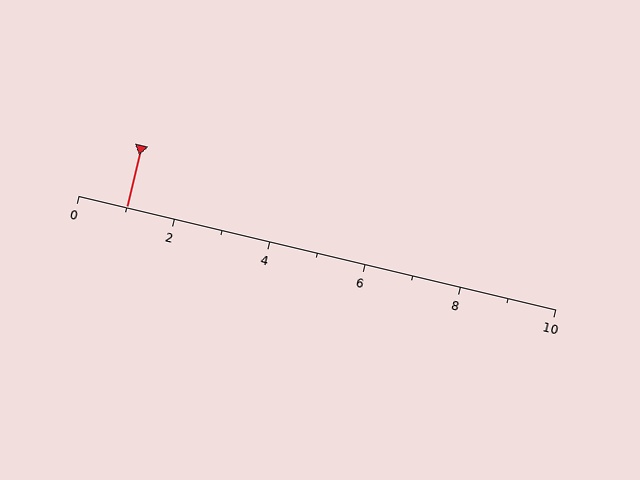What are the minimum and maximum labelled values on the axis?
The axis runs from 0 to 10.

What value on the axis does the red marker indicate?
The marker indicates approximately 1.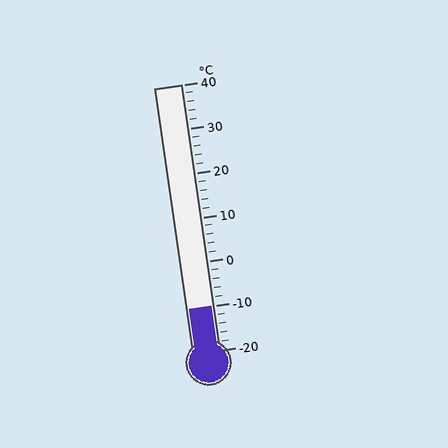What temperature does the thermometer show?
The thermometer shows approximately -10°C.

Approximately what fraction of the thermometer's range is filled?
The thermometer is filled to approximately 15% of its range.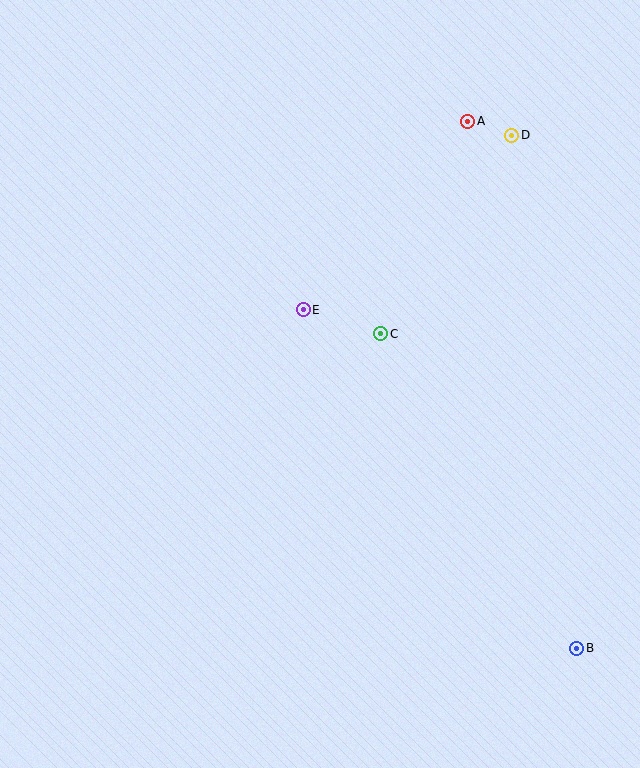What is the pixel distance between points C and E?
The distance between C and E is 81 pixels.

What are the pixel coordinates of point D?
Point D is at (512, 135).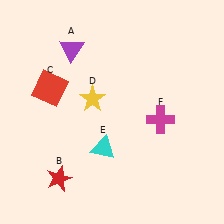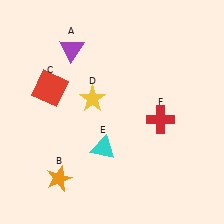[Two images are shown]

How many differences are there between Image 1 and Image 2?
There are 2 differences between the two images.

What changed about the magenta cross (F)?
In Image 1, F is magenta. In Image 2, it changed to red.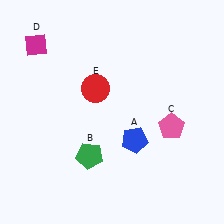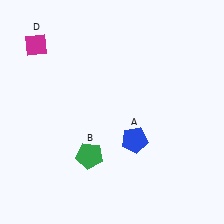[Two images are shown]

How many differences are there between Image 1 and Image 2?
There are 2 differences between the two images.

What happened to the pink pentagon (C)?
The pink pentagon (C) was removed in Image 2. It was in the bottom-right area of Image 1.